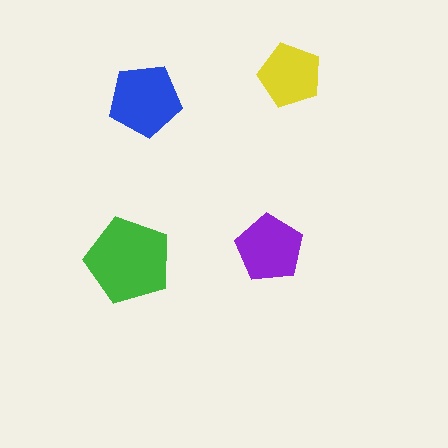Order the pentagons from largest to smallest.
the green one, the blue one, the purple one, the yellow one.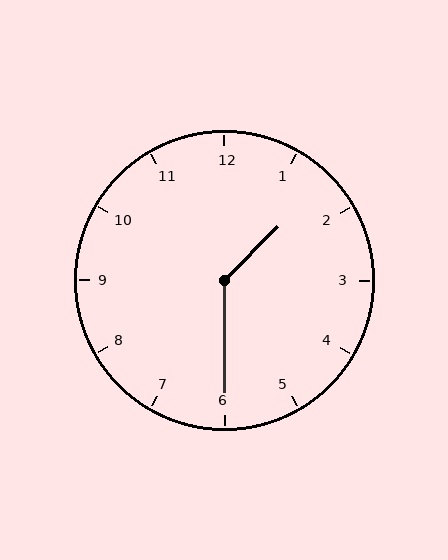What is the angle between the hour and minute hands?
Approximately 135 degrees.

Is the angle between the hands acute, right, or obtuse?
It is obtuse.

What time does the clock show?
1:30.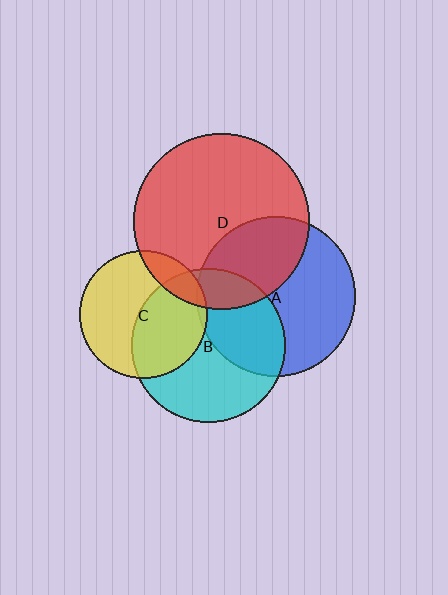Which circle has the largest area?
Circle D (red).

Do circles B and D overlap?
Yes.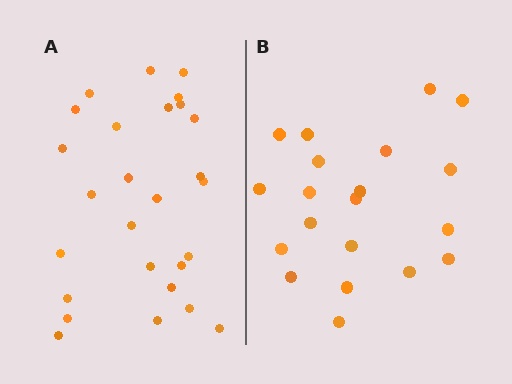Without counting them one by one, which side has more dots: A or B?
Region A (the left region) has more dots.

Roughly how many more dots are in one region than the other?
Region A has roughly 8 or so more dots than region B.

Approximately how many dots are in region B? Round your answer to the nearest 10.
About 20 dots.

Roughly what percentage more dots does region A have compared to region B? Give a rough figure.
About 35% more.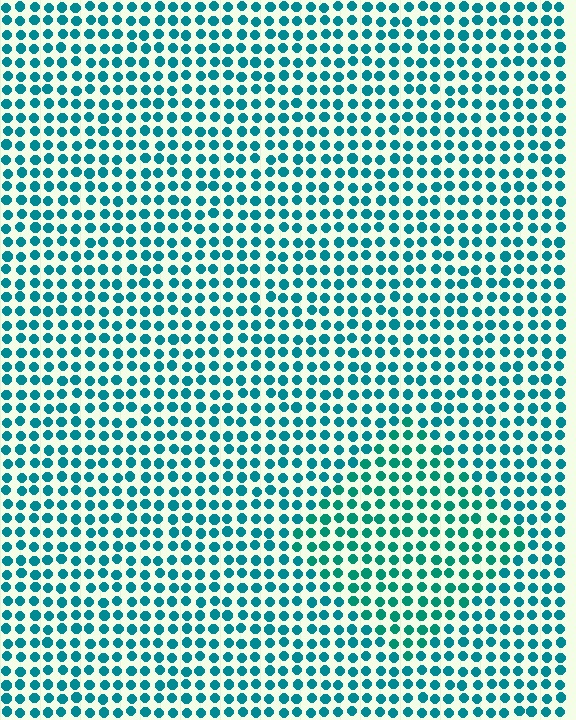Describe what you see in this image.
The image is filled with small teal elements in a uniform arrangement. A diamond-shaped region is visible where the elements are tinted to a slightly different hue, forming a subtle color boundary.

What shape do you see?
I see a diamond.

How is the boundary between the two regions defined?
The boundary is defined purely by a slight shift in hue (about 18 degrees). Spacing, size, and orientation are identical on both sides.